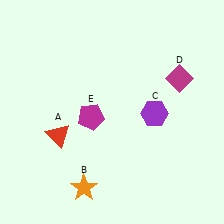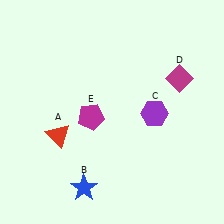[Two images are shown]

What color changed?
The star (B) changed from orange in Image 1 to blue in Image 2.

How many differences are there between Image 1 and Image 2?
There is 1 difference between the two images.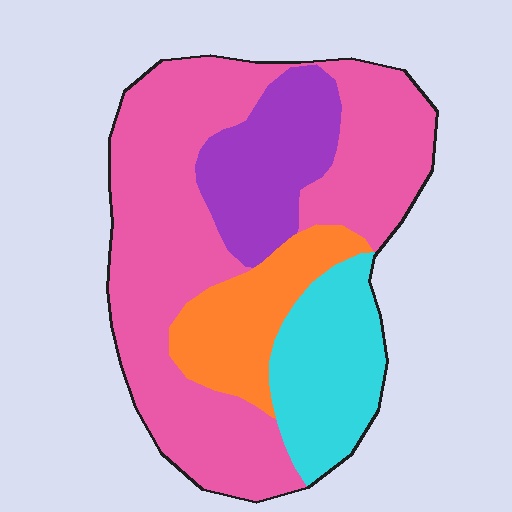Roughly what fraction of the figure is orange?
Orange covers roughly 15% of the figure.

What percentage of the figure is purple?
Purple takes up less than a quarter of the figure.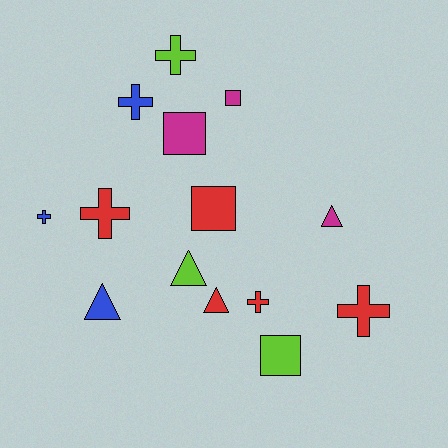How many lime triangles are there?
There is 1 lime triangle.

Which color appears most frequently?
Red, with 5 objects.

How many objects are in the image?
There are 14 objects.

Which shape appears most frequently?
Cross, with 6 objects.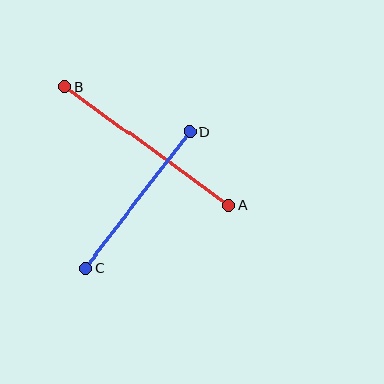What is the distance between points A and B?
The distance is approximately 202 pixels.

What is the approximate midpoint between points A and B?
The midpoint is at approximately (147, 146) pixels.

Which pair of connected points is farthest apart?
Points A and B are farthest apart.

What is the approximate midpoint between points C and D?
The midpoint is at approximately (138, 200) pixels.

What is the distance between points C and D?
The distance is approximately 171 pixels.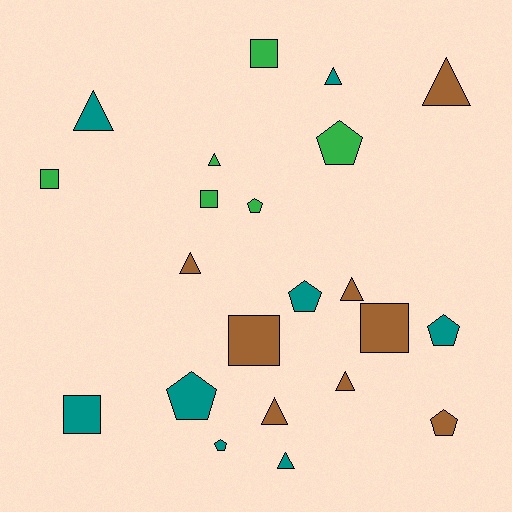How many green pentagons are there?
There are 2 green pentagons.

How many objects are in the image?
There are 22 objects.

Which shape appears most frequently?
Triangle, with 9 objects.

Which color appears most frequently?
Teal, with 8 objects.